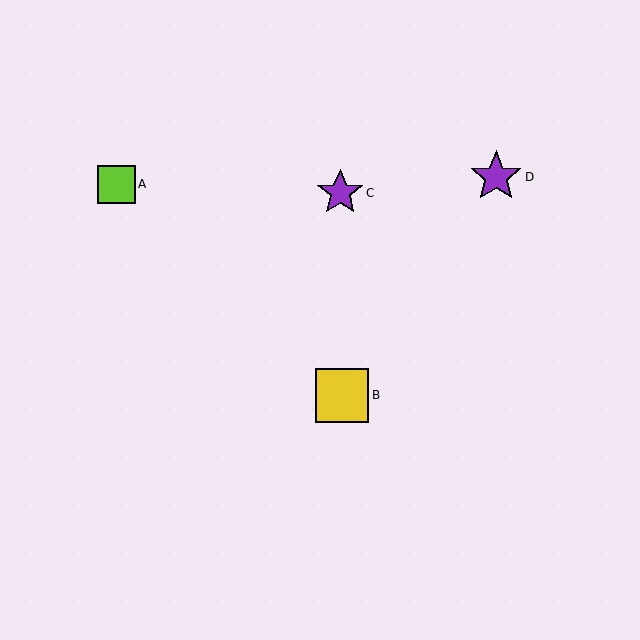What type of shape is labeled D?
Shape D is a purple star.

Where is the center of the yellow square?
The center of the yellow square is at (342, 395).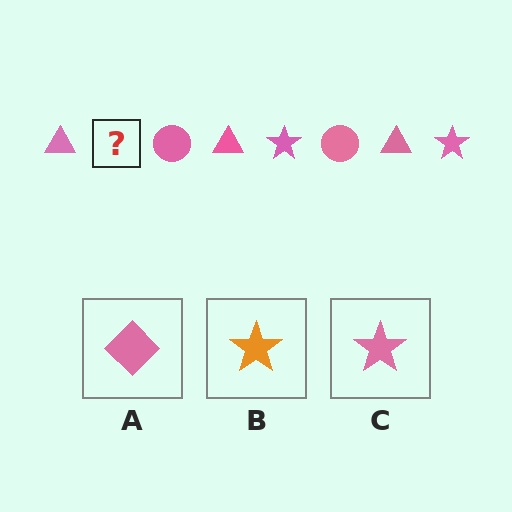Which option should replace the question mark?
Option C.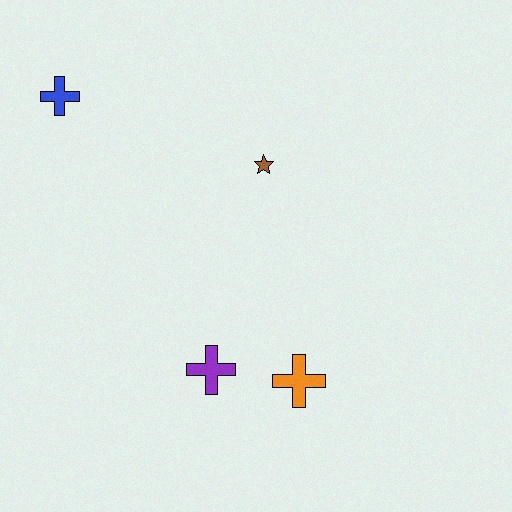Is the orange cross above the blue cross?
No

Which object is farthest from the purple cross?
The blue cross is farthest from the purple cross.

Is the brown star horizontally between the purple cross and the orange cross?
Yes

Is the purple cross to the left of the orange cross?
Yes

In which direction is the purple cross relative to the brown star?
The purple cross is below the brown star.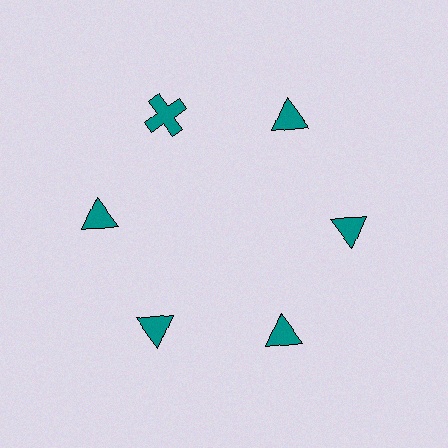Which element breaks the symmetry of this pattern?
The teal cross at roughly the 11 o'clock position breaks the symmetry. All other shapes are teal triangles.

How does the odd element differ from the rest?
It has a different shape: cross instead of triangle.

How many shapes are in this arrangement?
There are 6 shapes arranged in a ring pattern.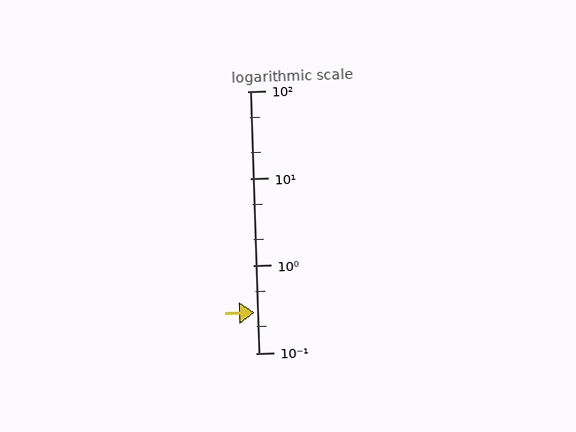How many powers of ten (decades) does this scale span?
The scale spans 3 decades, from 0.1 to 100.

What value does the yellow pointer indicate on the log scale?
The pointer indicates approximately 0.29.